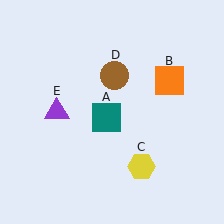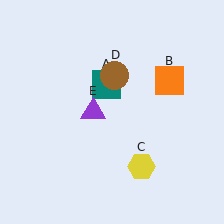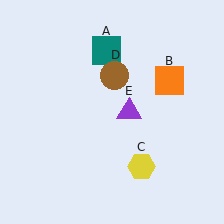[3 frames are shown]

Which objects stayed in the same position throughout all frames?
Orange square (object B) and yellow hexagon (object C) and brown circle (object D) remained stationary.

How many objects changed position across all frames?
2 objects changed position: teal square (object A), purple triangle (object E).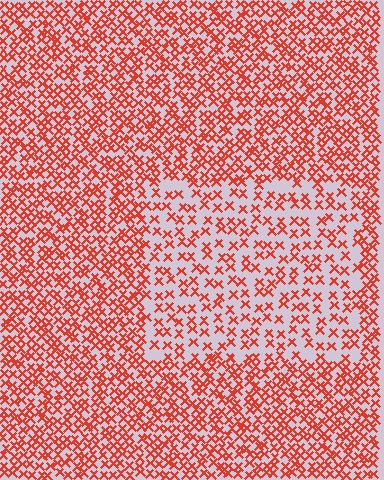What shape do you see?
I see a rectangle.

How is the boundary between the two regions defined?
The boundary is defined by a change in element density (approximately 1.9x ratio). All elements are the same color, size, and shape.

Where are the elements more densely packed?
The elements are more densely packed outside the rectangle boundary.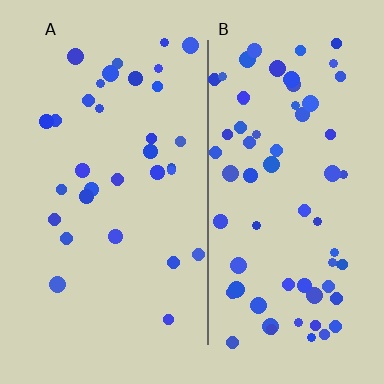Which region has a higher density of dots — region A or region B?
B (the right).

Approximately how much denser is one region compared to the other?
Approximately 2.2× — region B over region A.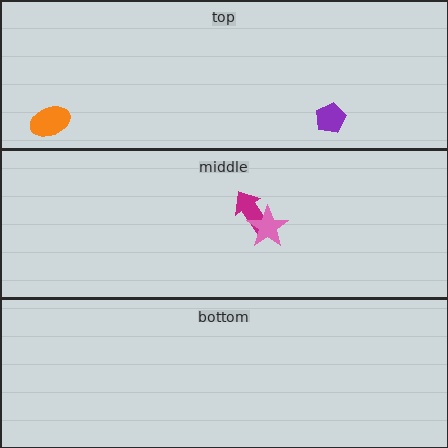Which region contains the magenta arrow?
The middle region.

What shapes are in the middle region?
The magenta arrow, the pink star.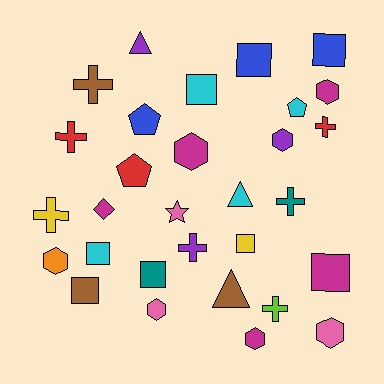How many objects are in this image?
There are 30 objects.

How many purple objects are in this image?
There are 3 purple objects.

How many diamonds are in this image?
There is 1 diamond.